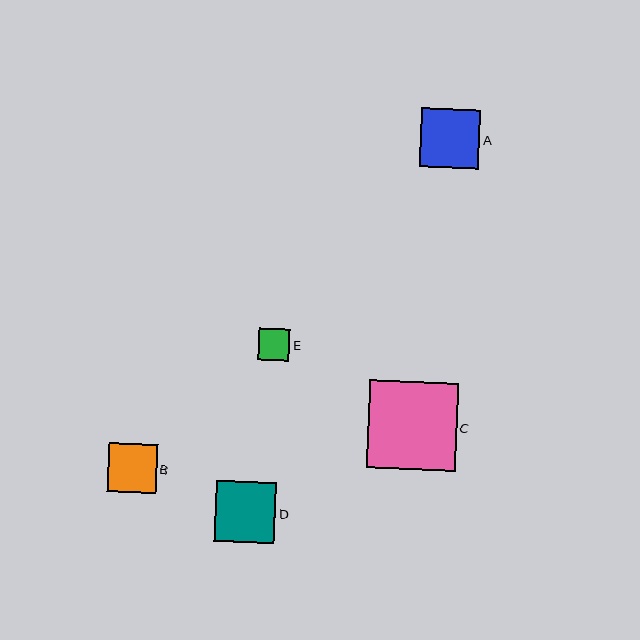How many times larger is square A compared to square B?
Square A is approximately 1.2 times the size of square B.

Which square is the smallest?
Square E is the smallest with a size of approximately 32 pixels.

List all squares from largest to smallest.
From largest to smallest: C, D, A, B, E.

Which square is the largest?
Square C is the largest with a size of approximately 88 pixels.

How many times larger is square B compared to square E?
Square B is approximately 1.5 times the size of square E.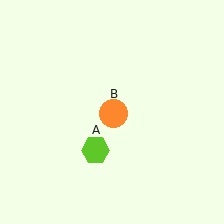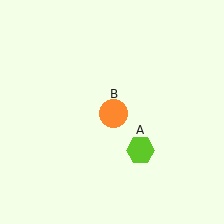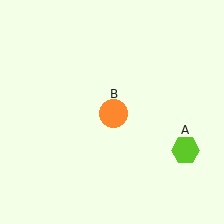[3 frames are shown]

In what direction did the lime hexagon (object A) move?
The lime hexagon (object A) moved right.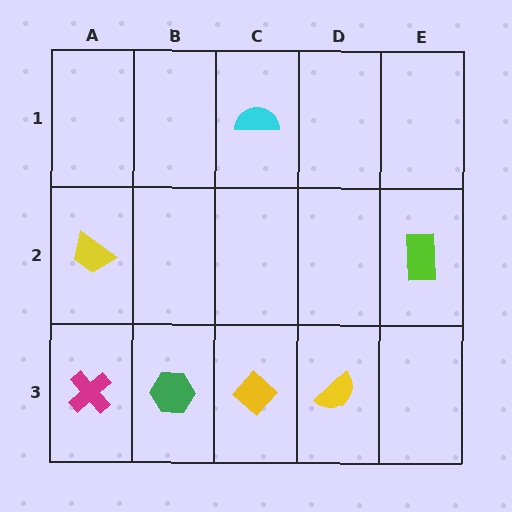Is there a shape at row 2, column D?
No, that cell is empty.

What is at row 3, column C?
A yellow diamond.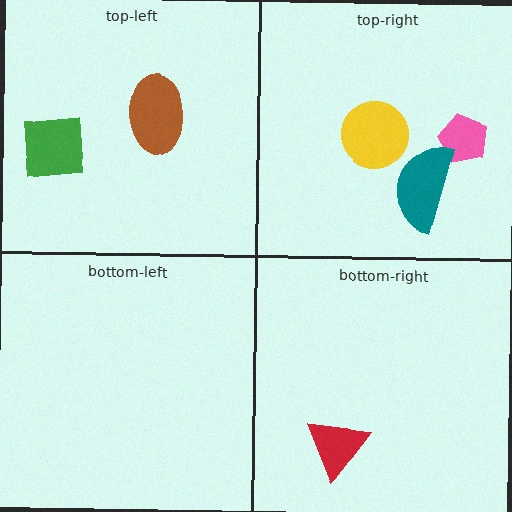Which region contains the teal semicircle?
The top-right region.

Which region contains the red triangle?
The bottom-right region.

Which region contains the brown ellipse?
The top-left region.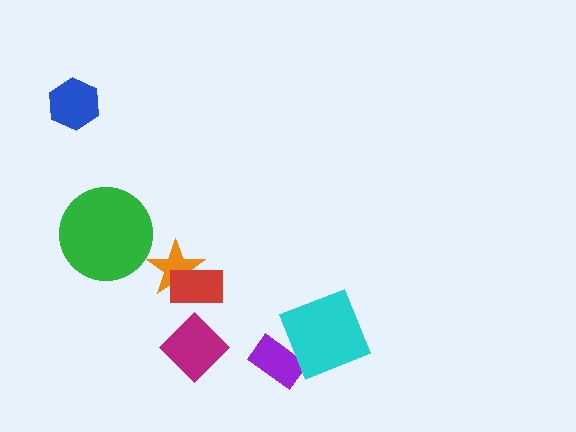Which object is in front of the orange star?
The red rectangle is in front of the orange star.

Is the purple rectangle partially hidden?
Yes, it is partially covered by another shape.